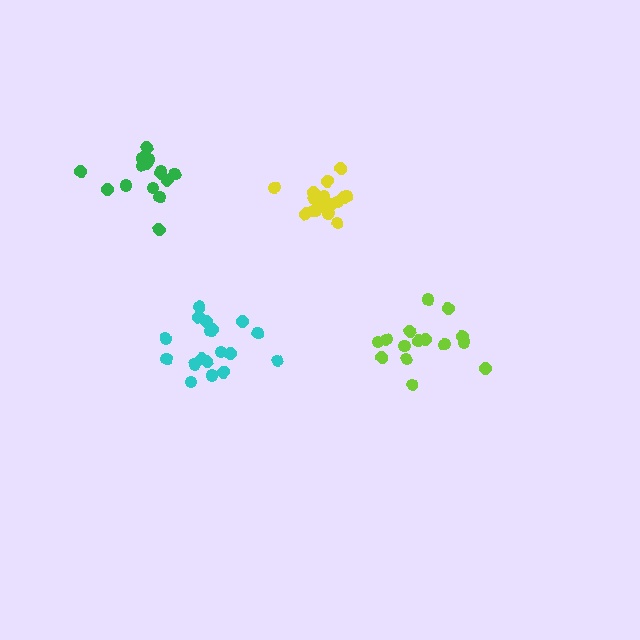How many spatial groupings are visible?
There are 4 spatial groupings.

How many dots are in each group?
Group 1: 18 dots, Group 2: 15 dots, Group 3: 16 dots, Group 4: 18 dots (67 total).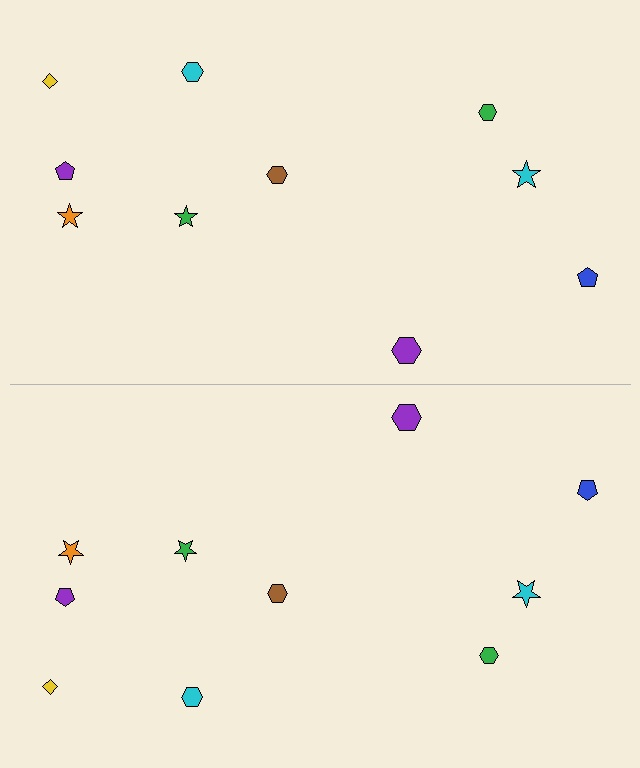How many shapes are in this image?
There are 20 shapes in this image.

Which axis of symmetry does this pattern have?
The pattern has a horizontal axis of symmetry running through the center of the image.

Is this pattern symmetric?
Yes, this pattern has bilateral (reflection) symmetry.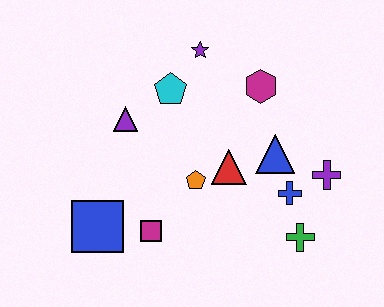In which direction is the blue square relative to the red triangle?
The blue square is to the left of the red triangle.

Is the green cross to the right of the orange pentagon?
Yes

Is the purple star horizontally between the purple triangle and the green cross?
Yes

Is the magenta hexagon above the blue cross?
Yes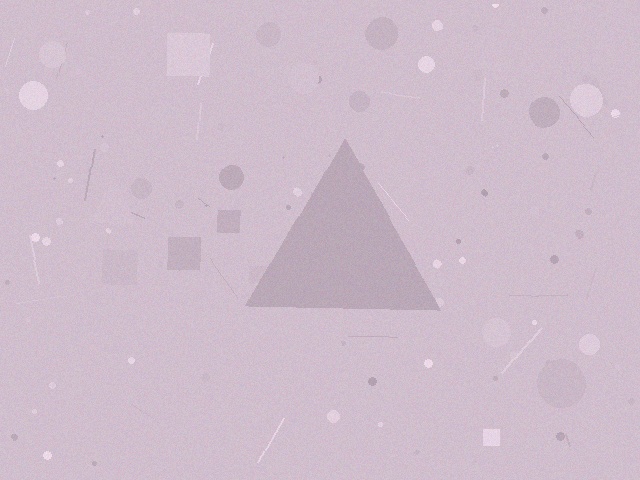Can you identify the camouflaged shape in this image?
The camouflaged shape is a triangle.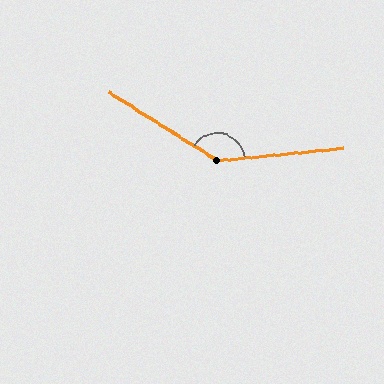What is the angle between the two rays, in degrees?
Approximately 142 degrees.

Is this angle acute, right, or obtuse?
It is obtuse.